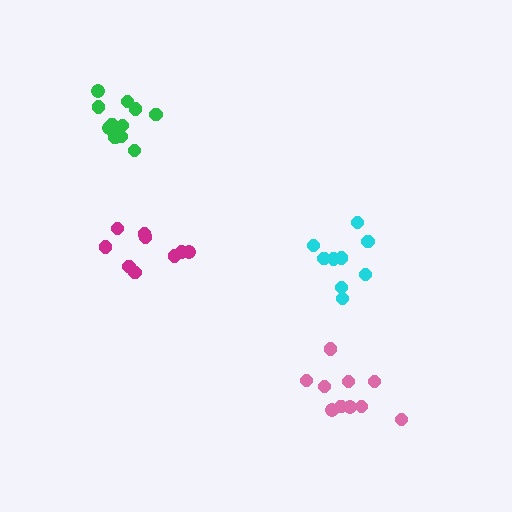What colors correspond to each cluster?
The clusters are colored: green, pink, magenta, cyan.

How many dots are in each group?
Group 1: 12 dots, Group 2: 10 dots, Group 3: 9 dots, Group 4: 9 dots (40 total).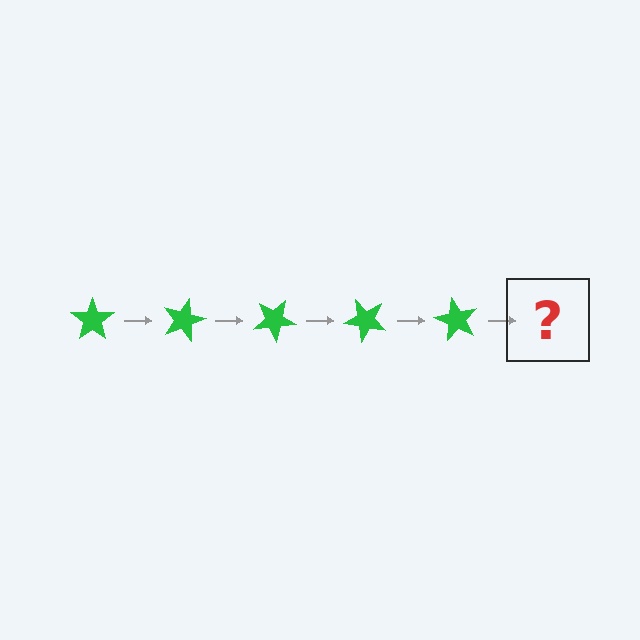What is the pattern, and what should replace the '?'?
The pattern is that the star rotates 15 degrees each step. The '?' should be a green star rotated 75 degrees.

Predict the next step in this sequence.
The next step is a green star rotated 75 degrees.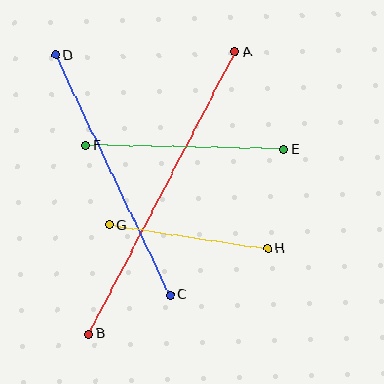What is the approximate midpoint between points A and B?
The midpoint is at approximately (162, 193) pixels.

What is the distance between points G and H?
The distance is approximately 161 pixels.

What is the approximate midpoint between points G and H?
The midpoint is at approximately (188, 237) pixels.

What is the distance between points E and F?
The distance is approximately 198 pixels.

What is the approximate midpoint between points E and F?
The midpoint is at approximately (184, 148) pixels.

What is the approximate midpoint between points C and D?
The midpoint is at approximately (113, 175) pixels.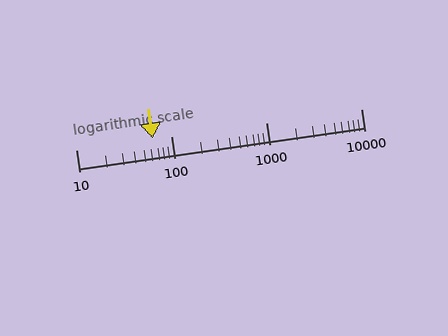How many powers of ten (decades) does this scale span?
The scale spans 3 decades, from 10 to 10000.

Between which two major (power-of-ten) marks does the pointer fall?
The pointer is between 10 and 100.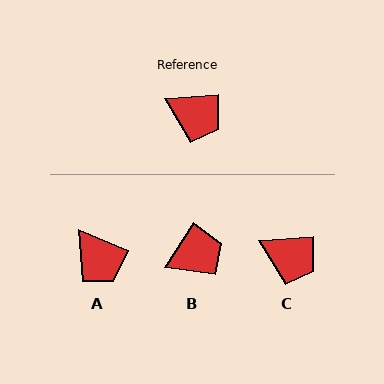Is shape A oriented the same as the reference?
No, it is off by about 27 degrees.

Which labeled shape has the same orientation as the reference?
C.